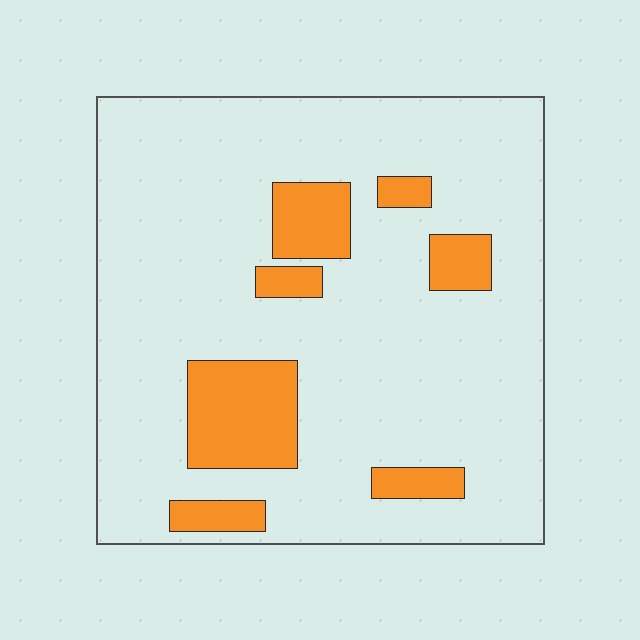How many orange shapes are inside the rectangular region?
7.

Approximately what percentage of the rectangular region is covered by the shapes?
Approximately 15%.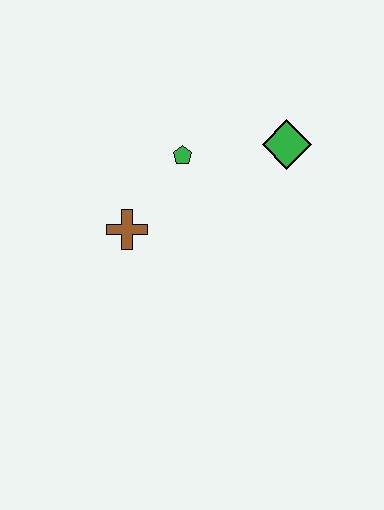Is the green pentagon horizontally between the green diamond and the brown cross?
Yes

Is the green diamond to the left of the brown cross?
No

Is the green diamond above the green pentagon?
Yes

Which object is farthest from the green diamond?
The brown cross is farthest from the green diamond.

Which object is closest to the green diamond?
The green pentagon is closest to the green diamond.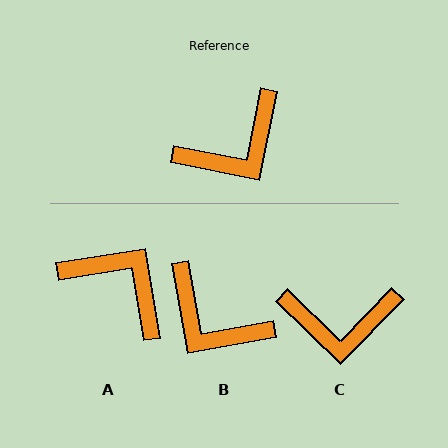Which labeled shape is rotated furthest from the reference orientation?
A, about 111 degrees away.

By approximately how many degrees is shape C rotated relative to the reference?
Approximately 33 degrees clockwise.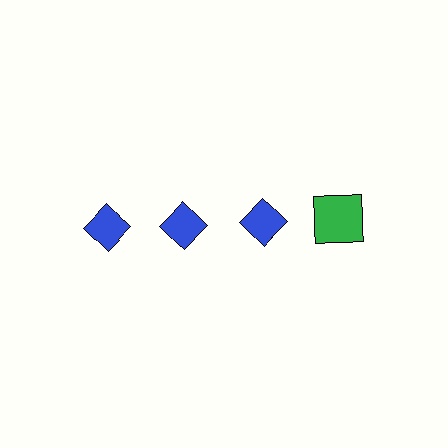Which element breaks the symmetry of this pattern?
The green square in the top row, second from right column breaks the symmetry. All other shapes are blue diamonds.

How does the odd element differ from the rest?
It differs in both color (green instead of blue) and shape (square instead of diamond).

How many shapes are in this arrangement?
There are 4 shapes arranged in a grid pattern.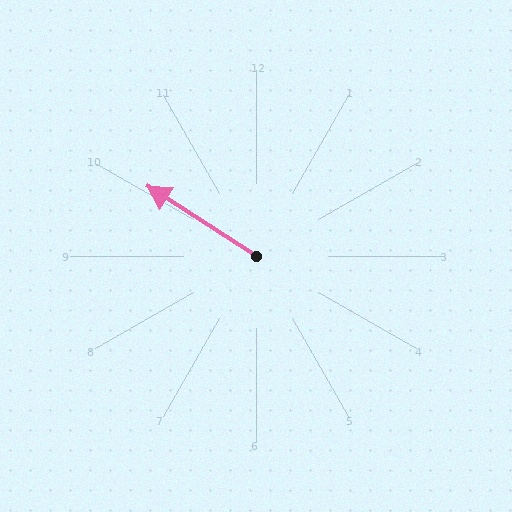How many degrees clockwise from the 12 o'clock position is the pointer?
Approximately 303 degrees.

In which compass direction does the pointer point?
Northwest.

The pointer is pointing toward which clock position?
Roughly 10 o'clock.